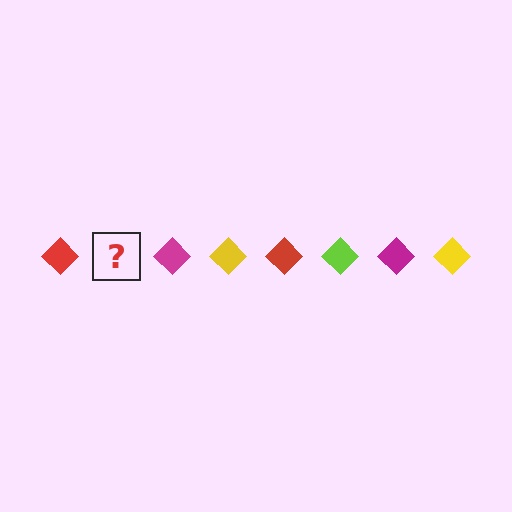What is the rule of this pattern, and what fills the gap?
The rule is that the pattern cycles through red, lime, magenta, yellow diamonds. The gap should be filled with a lime diamond.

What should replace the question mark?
The question mark should be replaced with a lime diamond.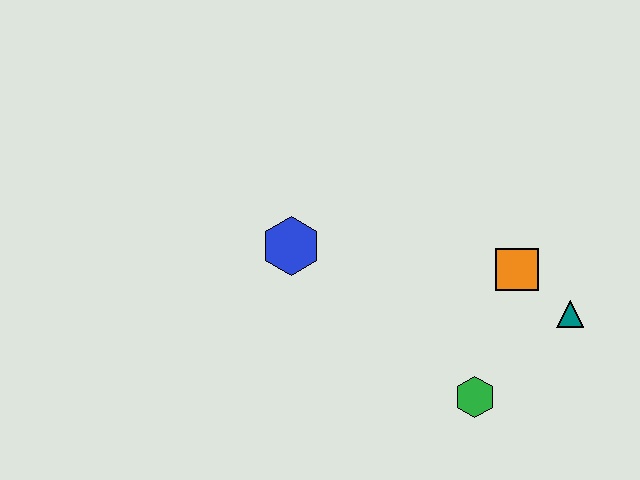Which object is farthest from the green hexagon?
The blue hexagon is farthest from the green hexagon.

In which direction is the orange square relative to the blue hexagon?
The orange square is to the right of the blue hexagon.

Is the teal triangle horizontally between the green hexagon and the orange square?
No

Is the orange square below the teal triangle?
No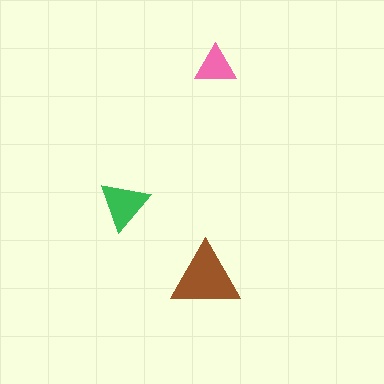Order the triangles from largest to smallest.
the brown one, the green one, the pink one.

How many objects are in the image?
There are 3 objects in the image.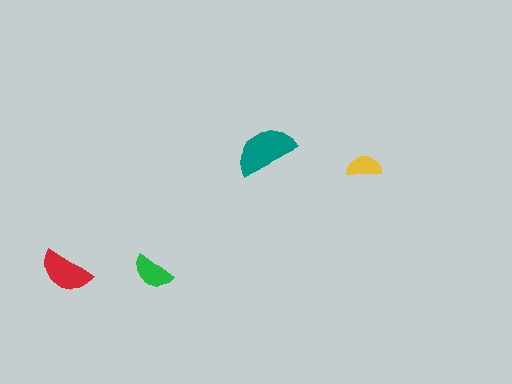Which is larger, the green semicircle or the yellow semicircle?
The green one.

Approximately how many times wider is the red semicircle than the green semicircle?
About 1.5 times wider.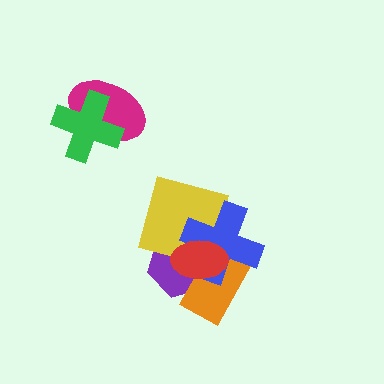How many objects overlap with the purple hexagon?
4 objects overlap with the purple hexagon.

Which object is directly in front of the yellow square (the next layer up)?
The blue cross is directly in front of the yellow square.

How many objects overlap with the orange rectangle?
3 objects overlap with the orange rectangle.